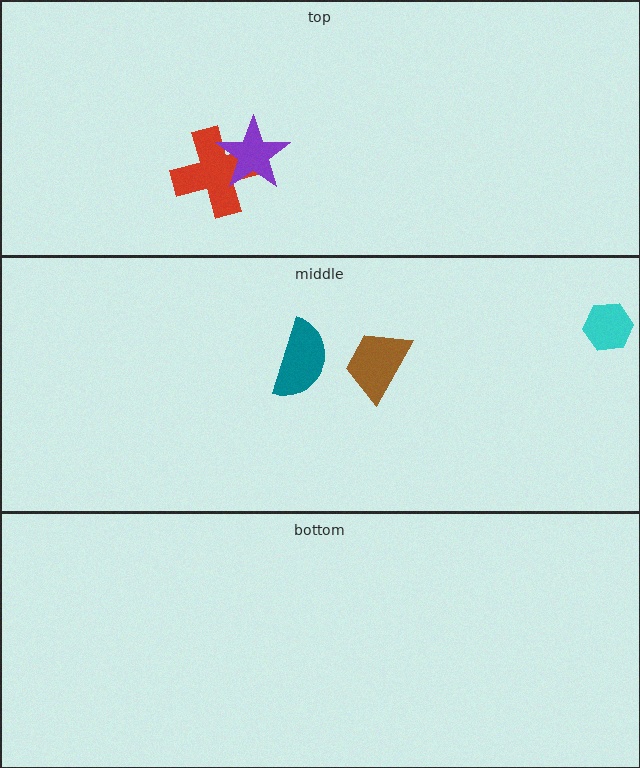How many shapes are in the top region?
2.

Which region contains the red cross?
The top region.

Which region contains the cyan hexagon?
The middle region.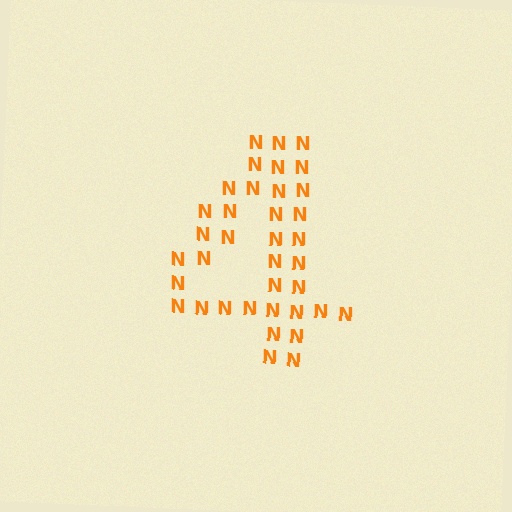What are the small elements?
The small elements are letter N's.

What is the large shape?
The large shape is the digit 4.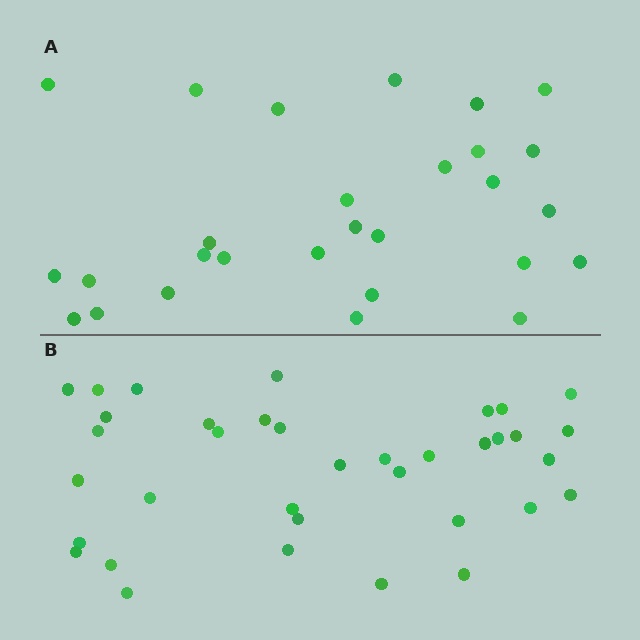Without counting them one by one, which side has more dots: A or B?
Region B (the bottom region) has more dots.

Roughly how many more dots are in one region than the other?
Region B has roughly 8 or so more dots than region A.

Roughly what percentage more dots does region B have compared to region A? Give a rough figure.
About 30% more.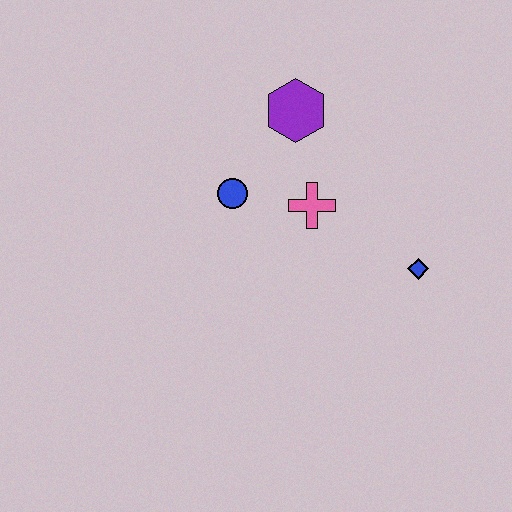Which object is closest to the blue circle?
The pink cross is closest to the blue circle.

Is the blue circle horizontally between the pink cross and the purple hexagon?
No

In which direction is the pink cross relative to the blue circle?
The pink cross is to the right of the blue circle.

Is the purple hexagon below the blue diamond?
No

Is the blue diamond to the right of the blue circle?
Yes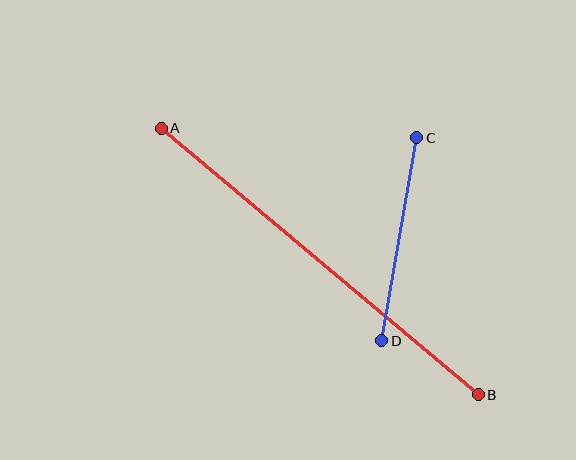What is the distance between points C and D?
The distance is approximately 206 pixels.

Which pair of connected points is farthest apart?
Points A and B are farthest apart.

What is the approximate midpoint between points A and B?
The midpoint is at approximately (320, 261) pixels.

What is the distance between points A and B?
The distance is approximately 414 pixels.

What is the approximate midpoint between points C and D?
The midpoint is at approximately (399, 239) pixels.